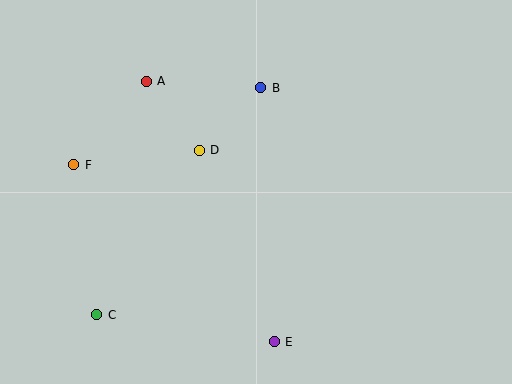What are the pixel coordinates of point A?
Point A is at (146, 81).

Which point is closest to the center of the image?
Point D at (199, 150) is closest to the center.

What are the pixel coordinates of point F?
Point F is at (74, 165).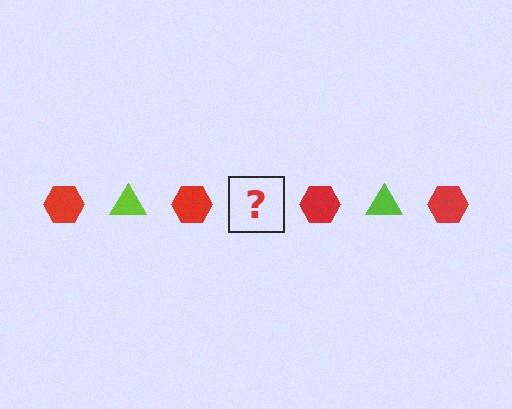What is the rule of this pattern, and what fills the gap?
The rule is that the pattern alternates between red hexagon and lime triangle. The gap should be filled with a lime triangle.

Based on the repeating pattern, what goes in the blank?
The blank should be a lime triangle.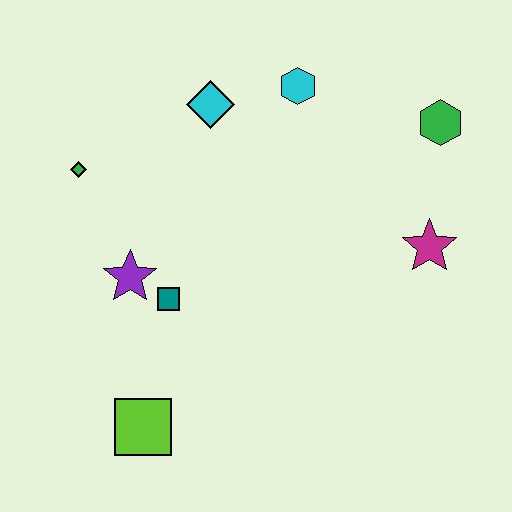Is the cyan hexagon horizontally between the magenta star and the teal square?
Yes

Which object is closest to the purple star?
The teal square is closest to the purple star.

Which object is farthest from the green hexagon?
The lime square is farthest from the green hexagon.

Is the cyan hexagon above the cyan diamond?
Yes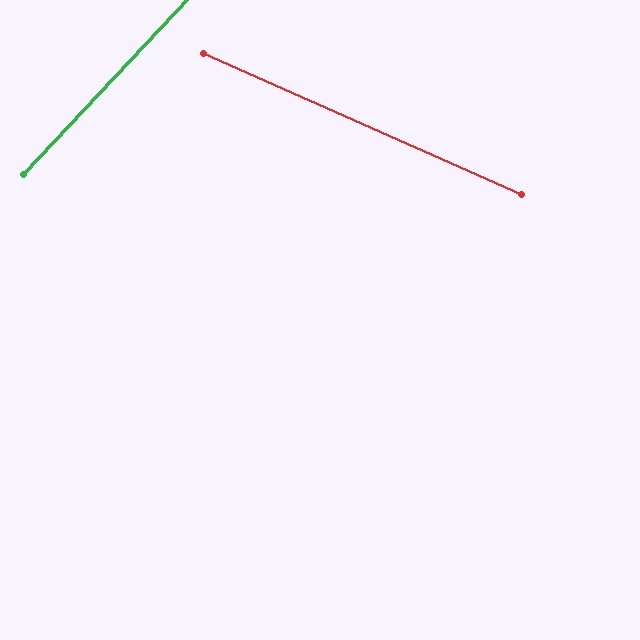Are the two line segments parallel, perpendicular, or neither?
Neither parallel nor perpendicular — they differ by about 71°.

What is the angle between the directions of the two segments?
Approximately 71 degrees.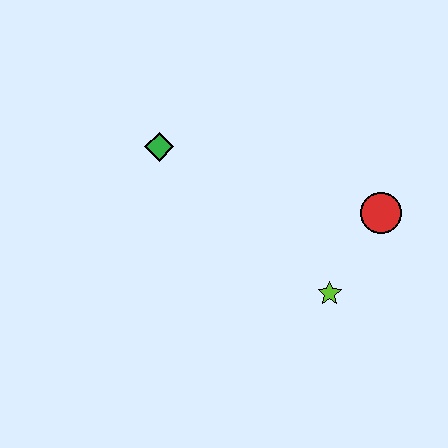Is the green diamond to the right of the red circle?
No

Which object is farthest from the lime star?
The green diamond is farthest from the lime star.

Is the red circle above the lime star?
Yes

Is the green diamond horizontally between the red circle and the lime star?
No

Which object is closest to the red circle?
The lime star is closest to the red circle.